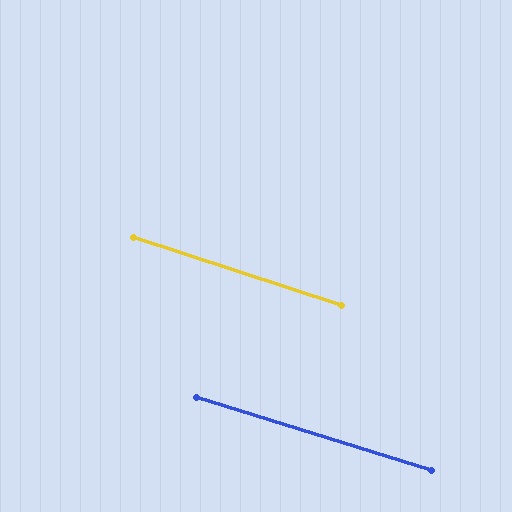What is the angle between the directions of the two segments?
Approximately 1 degree.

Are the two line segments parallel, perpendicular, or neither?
Parallel — their directions differ by only 1.1°.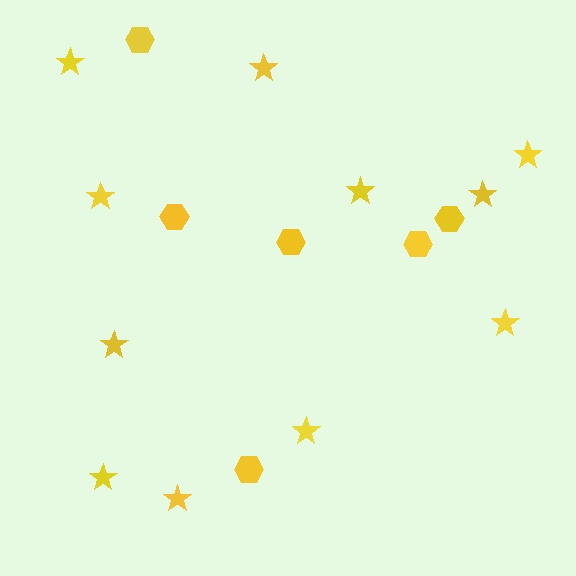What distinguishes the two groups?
There are 2 groups: one group of hexagons (6) and one group of stars (11).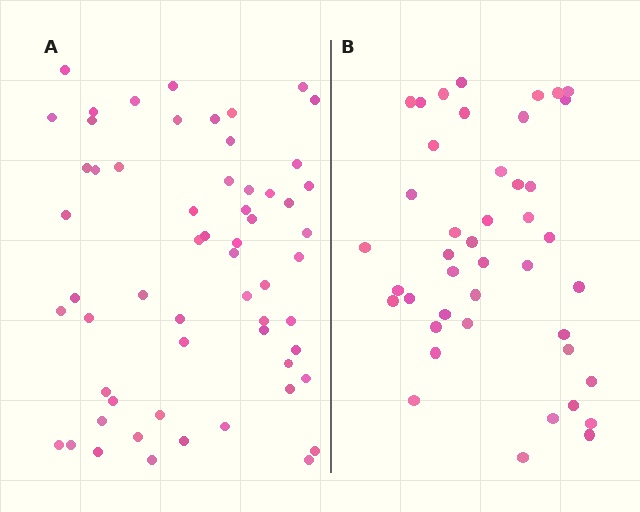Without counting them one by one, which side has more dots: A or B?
Region A (the left region) has more dots.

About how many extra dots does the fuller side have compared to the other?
Region A has approximately 15 more dots than region B.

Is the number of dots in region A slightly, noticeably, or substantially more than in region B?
Region A has noticeably more, but not dramatically so. The ratio is roughly 1.4 to 1.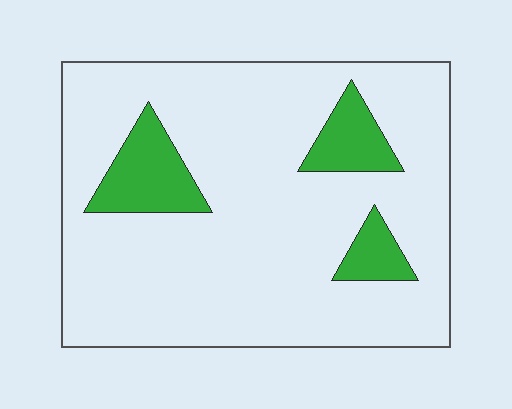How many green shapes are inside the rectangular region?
3.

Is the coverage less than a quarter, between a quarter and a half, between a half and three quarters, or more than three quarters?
Less than a quarter.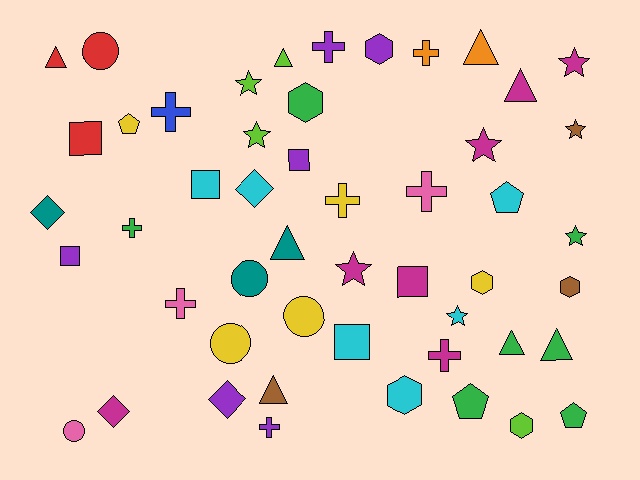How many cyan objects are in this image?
There are 6 cyan objects.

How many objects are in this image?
There are 50 objects.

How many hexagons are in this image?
There are 6 hexagons.